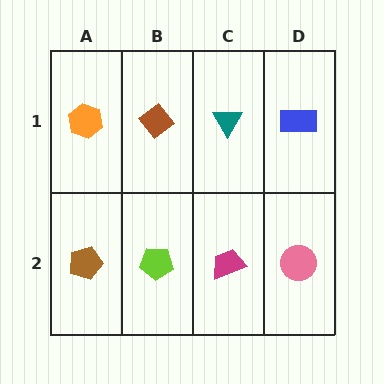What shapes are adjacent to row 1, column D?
A pink circle (row 2, column D), a teal triangle (row 1, column C).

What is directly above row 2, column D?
A blue rectangle.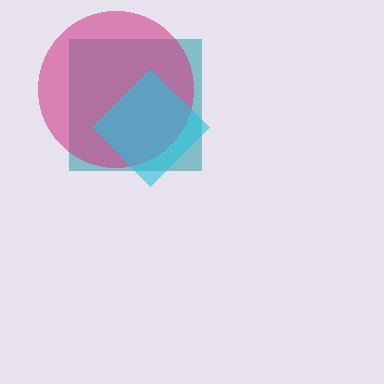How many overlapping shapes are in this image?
There are 3 overlapping shapes in the image.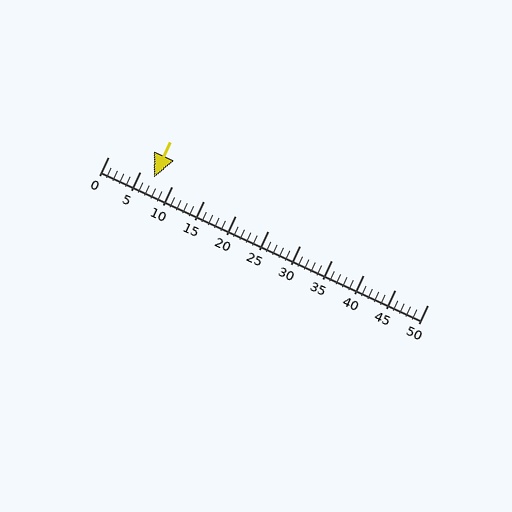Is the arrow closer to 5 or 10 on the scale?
The arrow is closer to 5.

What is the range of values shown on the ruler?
The ruler shows values from 0 to 50.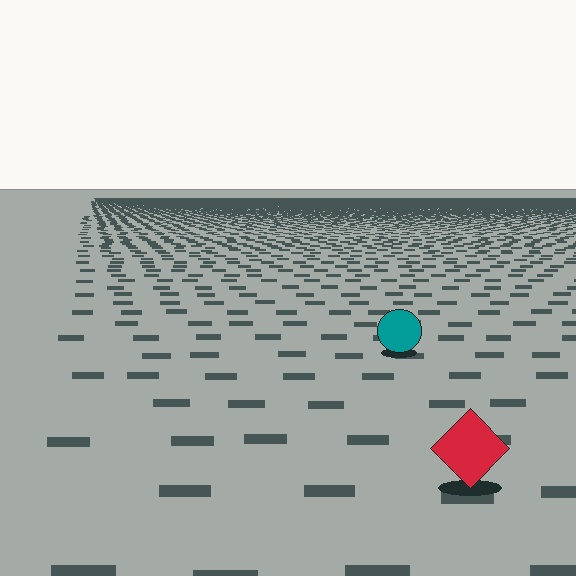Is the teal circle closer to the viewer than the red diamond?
No. The red diamond is closer — you can tell from the texture gradient: the ground texture is coarser near it.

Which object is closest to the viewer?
The red diamond is closest. The texture marks near it are larger and more spread out.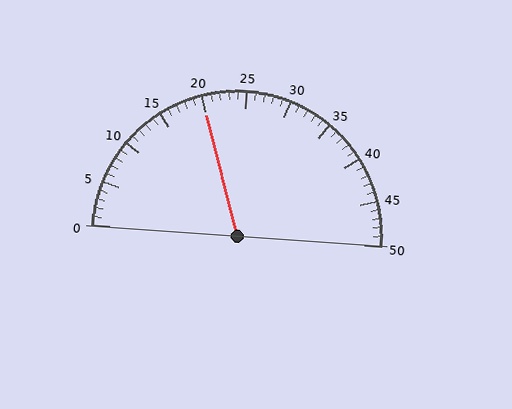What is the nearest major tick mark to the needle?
The nearest major tick mark is 20.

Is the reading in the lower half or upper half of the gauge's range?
The reading is in the lower half of the range (0 to 50).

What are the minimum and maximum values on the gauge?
The gauge ranges from 0 to 50.